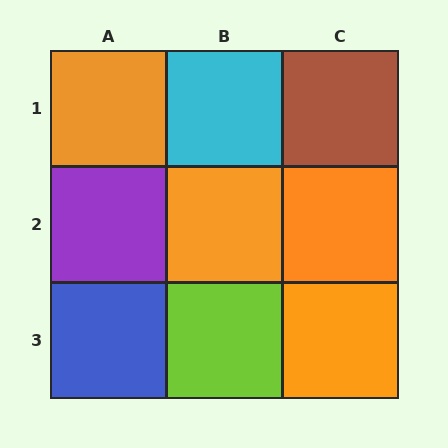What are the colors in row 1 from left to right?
Orange, cyan, brown.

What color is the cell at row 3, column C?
Orange.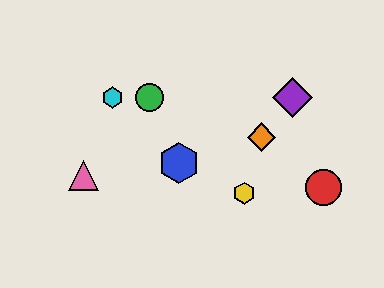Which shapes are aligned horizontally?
The green circle, the purple diamond, the cyan hexagon are aligned horizontally.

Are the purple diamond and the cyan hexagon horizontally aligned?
Yes, both are at y≈97.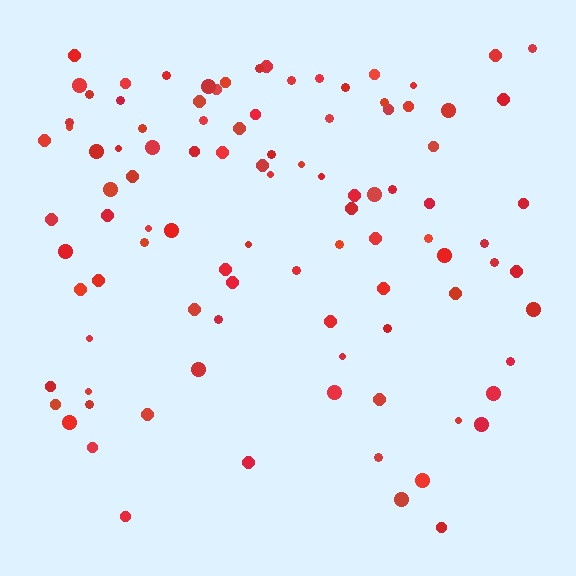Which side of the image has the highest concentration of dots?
The top.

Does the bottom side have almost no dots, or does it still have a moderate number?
Still a moderate number, just noticeably fewer than the top.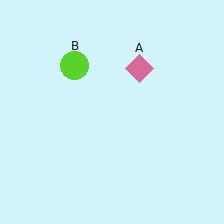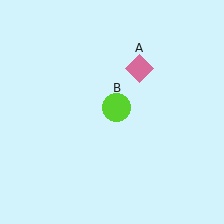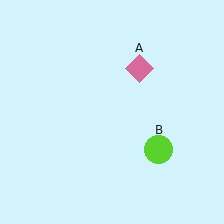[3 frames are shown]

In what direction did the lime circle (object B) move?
The lime circle (object B) moved down and to the right.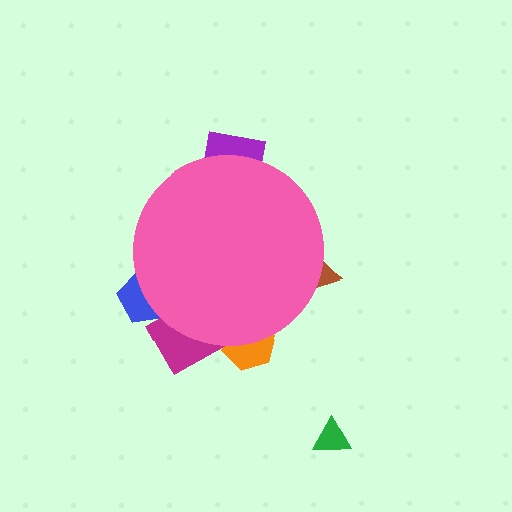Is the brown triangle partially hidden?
Yes, the brown triangle is partially hidden behind the pink circle.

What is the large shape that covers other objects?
A pink circle.